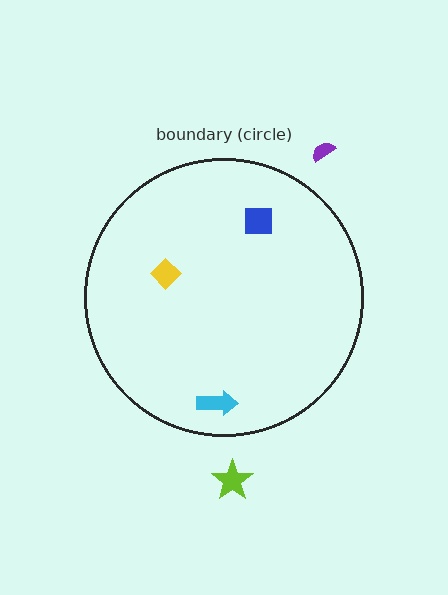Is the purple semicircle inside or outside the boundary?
Outside.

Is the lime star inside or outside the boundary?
Outside.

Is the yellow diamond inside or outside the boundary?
Inside.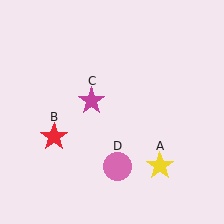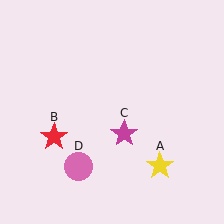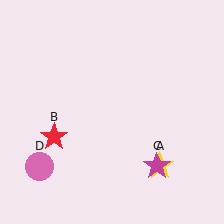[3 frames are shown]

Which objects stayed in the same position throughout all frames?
Yellow star (object A) and red star (object B) remained stationary.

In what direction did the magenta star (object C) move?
The magenta star (object C) moved down and to the right.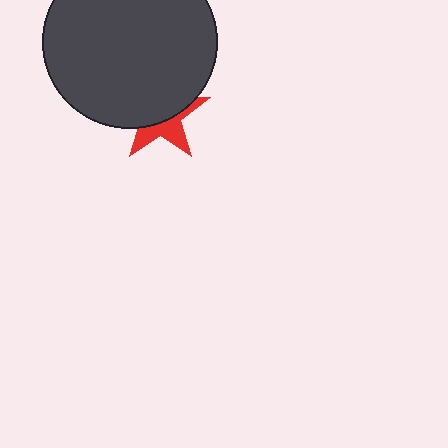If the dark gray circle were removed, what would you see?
You would see the complete red star.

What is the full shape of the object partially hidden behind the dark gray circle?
The partially hidden object is a red star.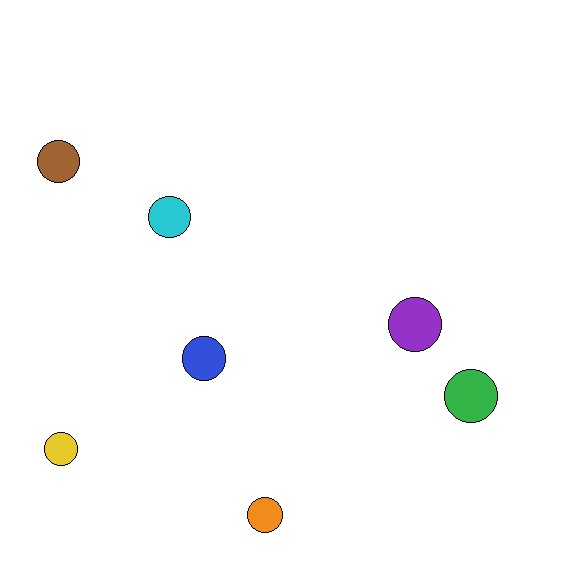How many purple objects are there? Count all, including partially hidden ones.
There is 1 purple object.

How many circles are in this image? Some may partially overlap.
There are 7 circles.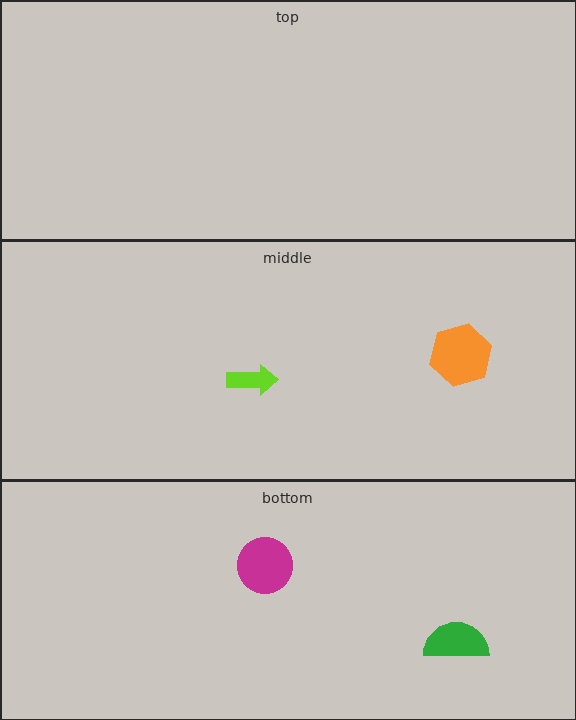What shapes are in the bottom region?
The magenta circle, the green semicircle.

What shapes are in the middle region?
The orange hexagon, the lime arrow.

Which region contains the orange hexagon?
The middle region.